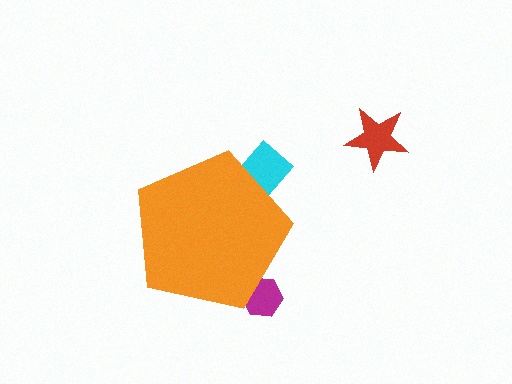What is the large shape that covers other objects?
An orange pentagon.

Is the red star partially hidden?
No, the red star is fully visible.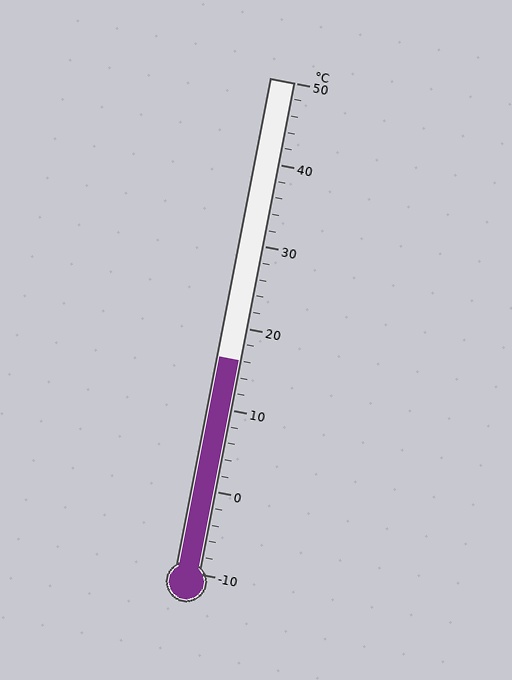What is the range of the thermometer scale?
The thermometer scale ranges from -10°C to 50°C.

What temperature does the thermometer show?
The thermometer shows approximately 16°C.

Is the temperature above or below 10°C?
The temperature is above 10°C.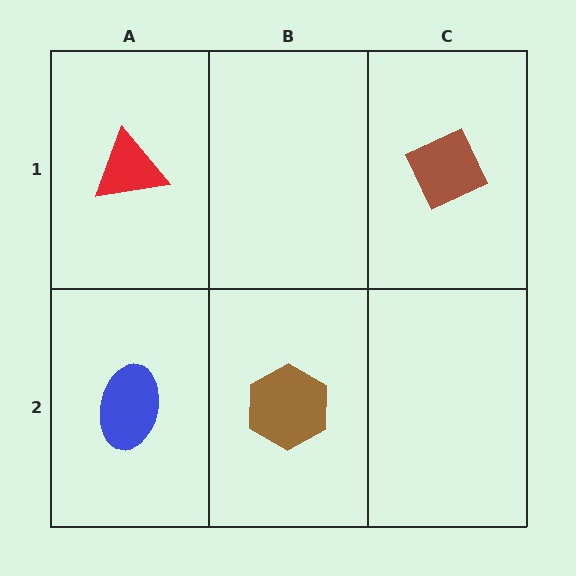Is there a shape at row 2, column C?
No, that cell is empty.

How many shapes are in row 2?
2 shapes.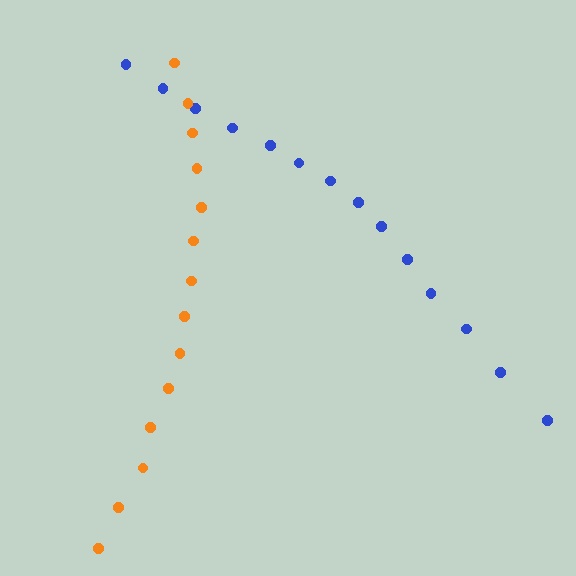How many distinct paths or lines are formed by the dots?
There are 2 distinct paths.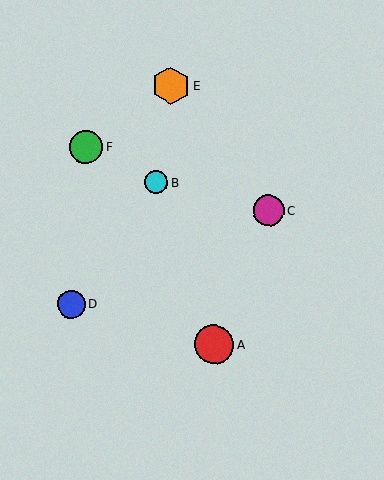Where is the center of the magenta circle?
The center of the magenta circle is at (268, 210).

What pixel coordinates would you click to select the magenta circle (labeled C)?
Click at (268, 210) to select the magenta circle C.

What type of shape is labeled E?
Shape E is an orange hexagon.